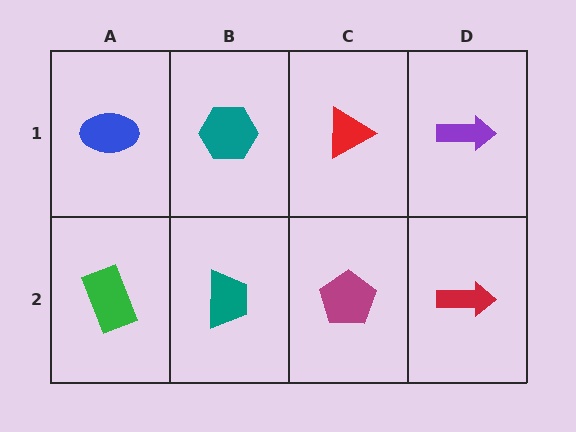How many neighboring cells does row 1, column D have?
2.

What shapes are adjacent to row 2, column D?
A purple arrow (row 1, column D), a magenta pentagon (row 2, column C).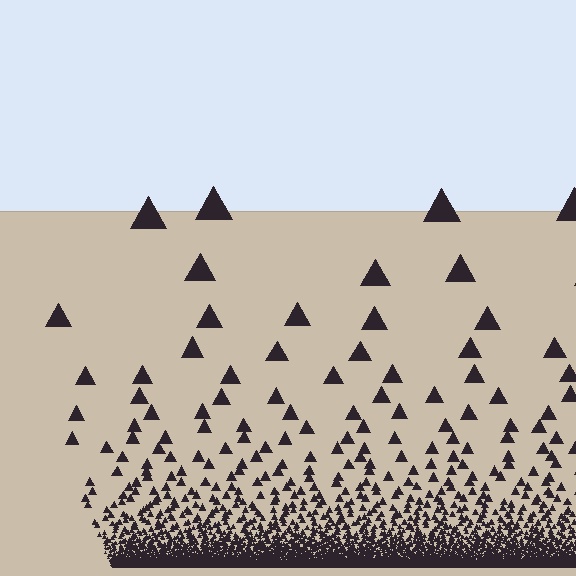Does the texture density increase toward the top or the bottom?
Density increases toward the bottom.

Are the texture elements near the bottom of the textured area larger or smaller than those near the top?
Smaller. The gradient is inverted — elements near the bottom are smaller and denser.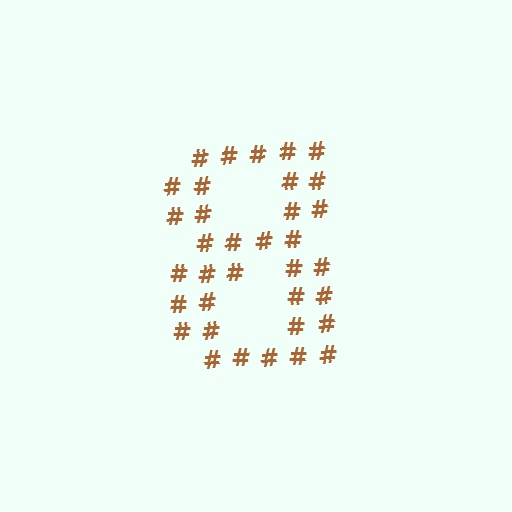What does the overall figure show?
The overall figure shows the digit 8.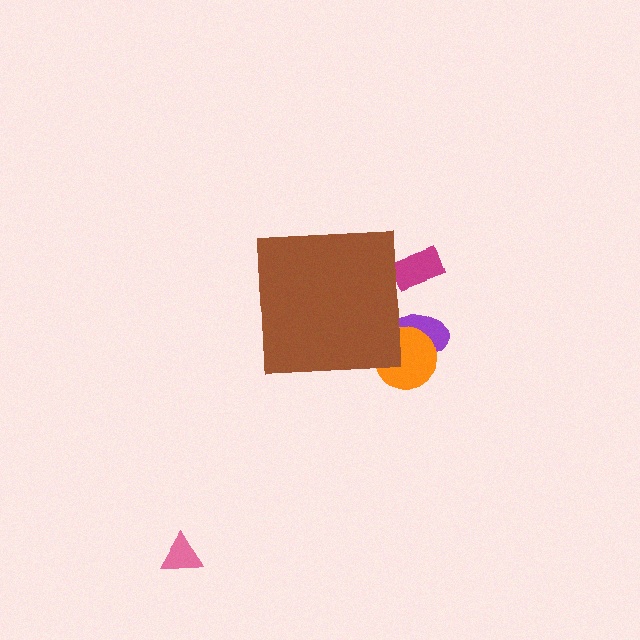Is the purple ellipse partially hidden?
Yes, the purple ellipse is partially hidden behind the brown square.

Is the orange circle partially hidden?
Yes, the orange circle is partially hidden behind the brown square.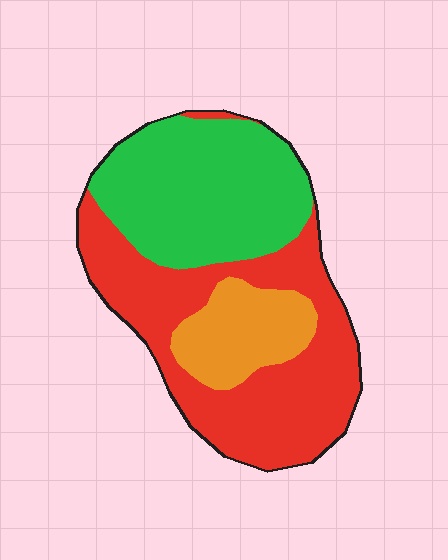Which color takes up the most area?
Red, at roughly 45%.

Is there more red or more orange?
Red.